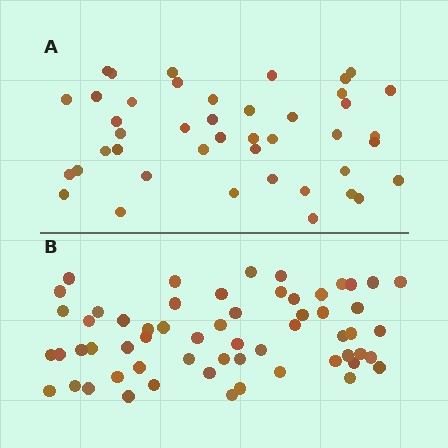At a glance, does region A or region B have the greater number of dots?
Region B (the bottom region) has more dots.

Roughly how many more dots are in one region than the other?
Region B has approximately 15 more dots than region A.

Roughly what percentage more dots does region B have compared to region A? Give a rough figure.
About 35% more.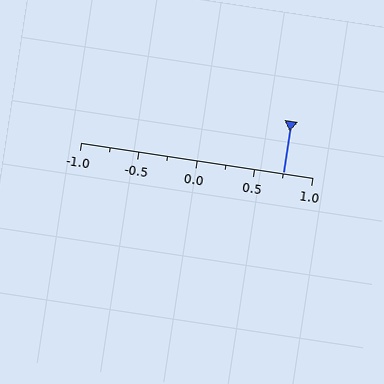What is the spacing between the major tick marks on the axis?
The major ticks are spaced 0.5 apart.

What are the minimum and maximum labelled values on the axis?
The axis runs from -1.0 to 1.0.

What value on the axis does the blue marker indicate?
The marker indicates approximately 0.75.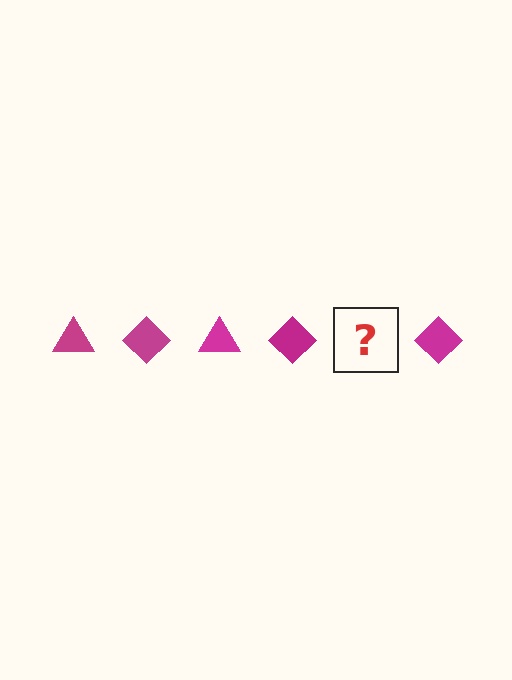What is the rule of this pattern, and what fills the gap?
The rule is that the pattern cycles through triangle, diamond shapes in magenta. The gap should be filled with a magenta triangle.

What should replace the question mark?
The question mark should be replaced with a magenta triangle.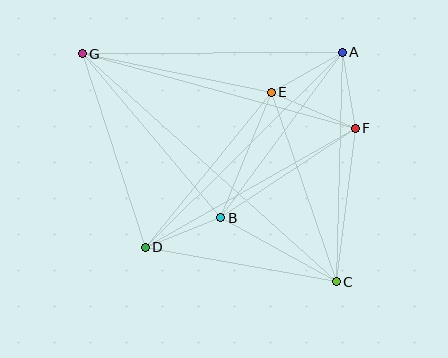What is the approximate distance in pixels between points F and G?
The distance between F and G is approximately 283 pixels.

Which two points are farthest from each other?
Points C and G are farthest from each other.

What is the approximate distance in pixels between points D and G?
The distance between D and G is approximately 204 pixels.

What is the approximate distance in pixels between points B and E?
The distance between B and E is approximately 135 pixels.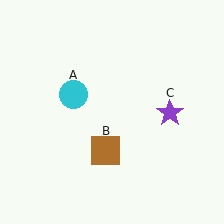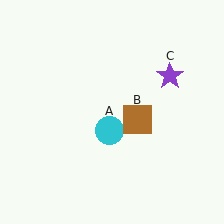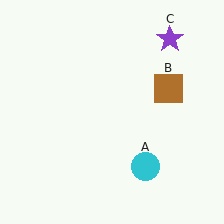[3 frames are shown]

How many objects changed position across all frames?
3 objects changed position: cyan circle (object A), brown square (object B), purple star (object C).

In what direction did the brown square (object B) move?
The brown square (object B) moved up and to the right.